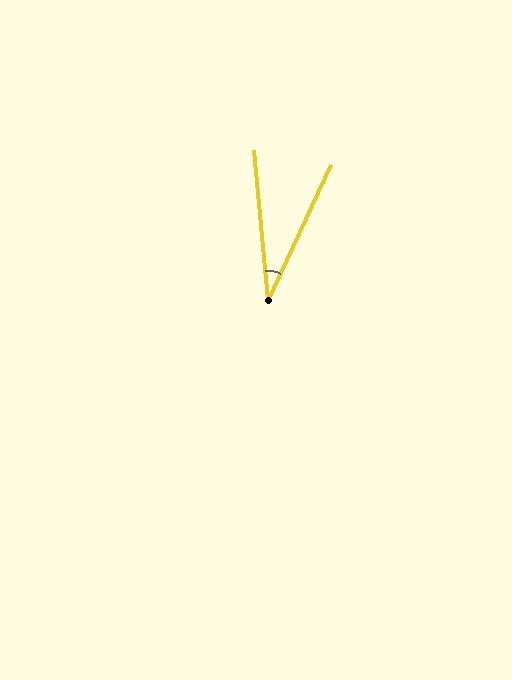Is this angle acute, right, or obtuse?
It is acute.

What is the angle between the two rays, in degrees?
Approximately 30 degrees.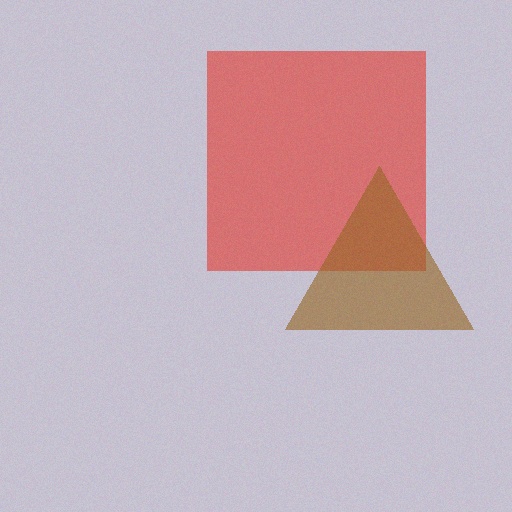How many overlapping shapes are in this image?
There are 2 overlapping shapes in the image.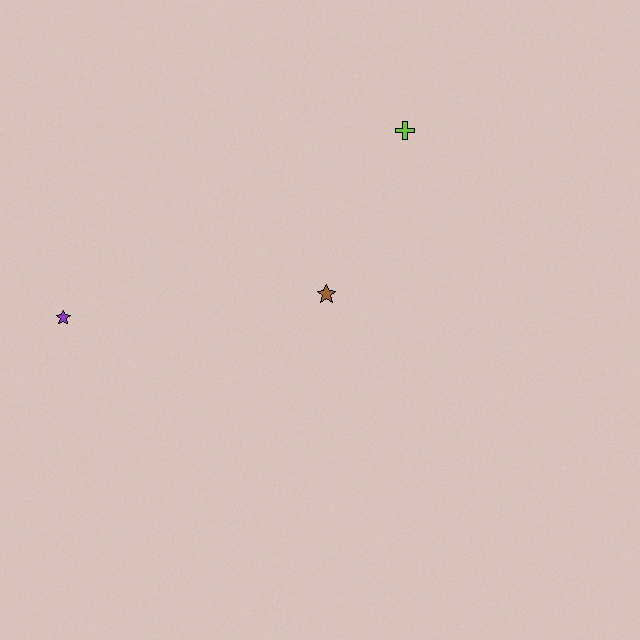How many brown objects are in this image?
There is 1 brown object.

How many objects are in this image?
There are 3 objects.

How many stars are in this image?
There are 2 stars.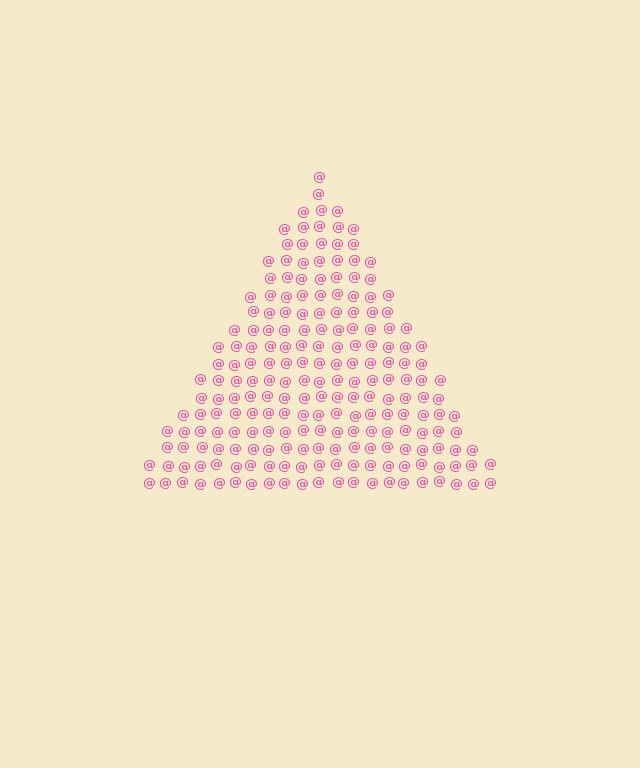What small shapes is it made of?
It is made of small at signs.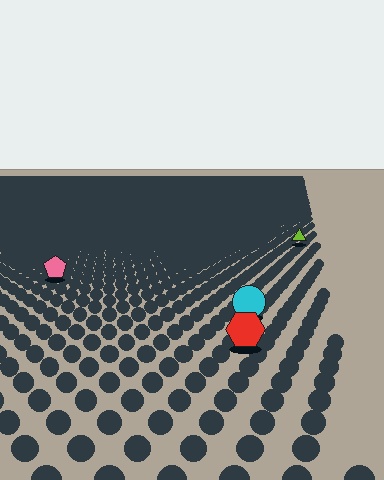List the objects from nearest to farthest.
From nearest to farthest: the red hexagon, the cyan circle, the pink pentagon, the lime triangle.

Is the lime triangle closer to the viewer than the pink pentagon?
No. The pink pentagon is closer — you can tell from the texture gradient: the ground texture is coarser near it.